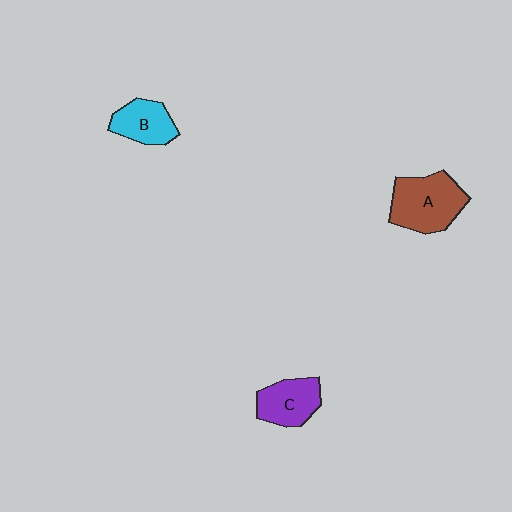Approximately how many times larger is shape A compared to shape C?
Approximately 1.4 times.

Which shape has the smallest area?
Shape B (cyan).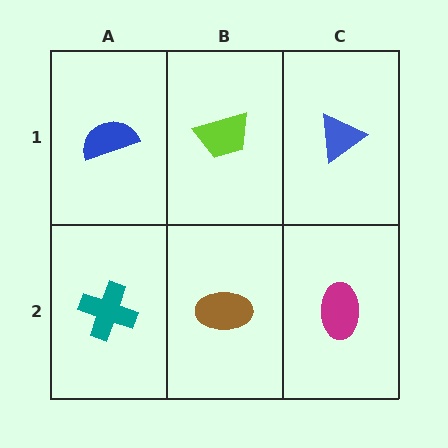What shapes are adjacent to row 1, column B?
A brown ellipse (row 2, column B), a blue semicircle (row 1, column A), a blue triangle (row 1, column C).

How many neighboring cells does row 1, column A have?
2.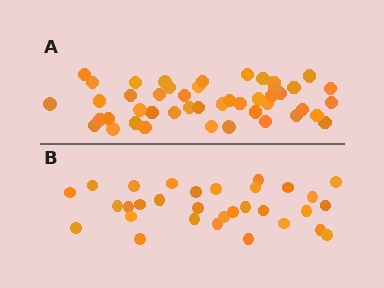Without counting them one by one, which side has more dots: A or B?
Region A (the top region) has more dots.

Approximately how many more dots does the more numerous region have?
Region A has approximately 15 more dots than region B.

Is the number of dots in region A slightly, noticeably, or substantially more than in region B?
Region A has substantially more. The ratio is roughly 1.5 to 1.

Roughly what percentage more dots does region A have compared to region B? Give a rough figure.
About 50% more.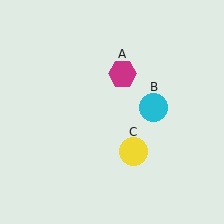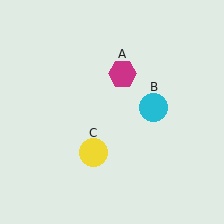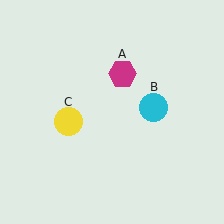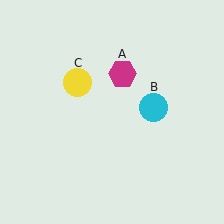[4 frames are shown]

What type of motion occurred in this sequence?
The yellow circle (object C) rotated clockwise around the center of the scene.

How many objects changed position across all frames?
1 object changed position: yellow circle (object C).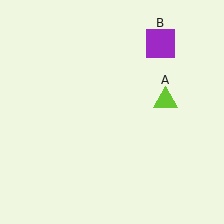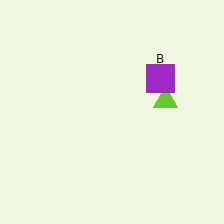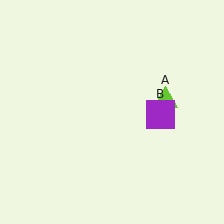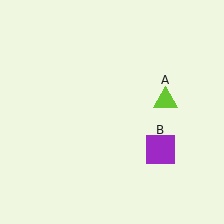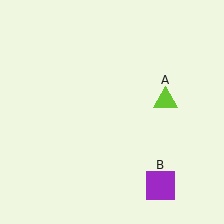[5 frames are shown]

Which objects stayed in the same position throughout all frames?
Lime triangle (object A) remained stationary.